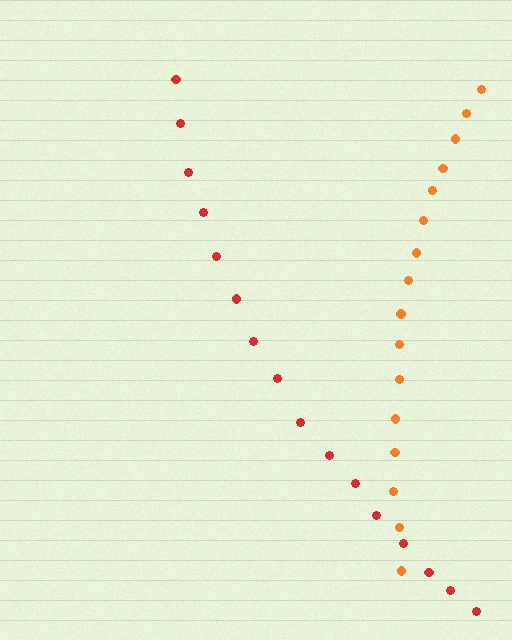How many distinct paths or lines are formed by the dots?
There are 2 distinct paths.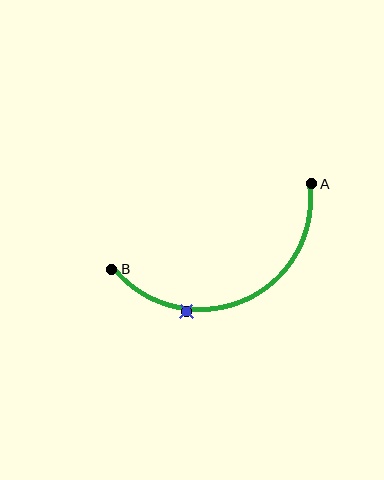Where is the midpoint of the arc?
The arc midpoint is the point on the curve farthest from the straight line joining A and B. It sits below that line.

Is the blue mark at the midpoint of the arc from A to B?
No. The blue mark lies on the arc but is closer to endpoint B. The arc midpoint would be at the point on the curve equidistant along the arc from both A and B.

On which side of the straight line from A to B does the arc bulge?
The arc bulges below the straight line connecting A and B.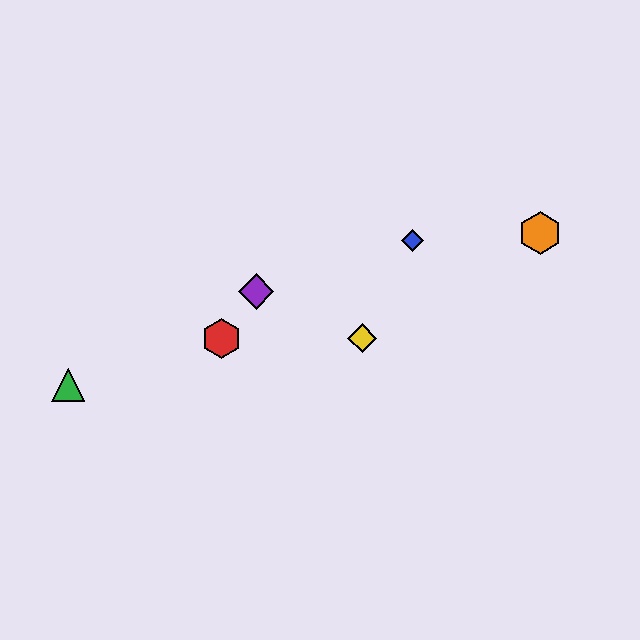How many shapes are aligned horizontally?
2 shapes (the red hexagon, the yellow diamond) are aligned horizontally.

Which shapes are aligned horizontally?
The red hexagon, the yellow diamond are aligned horizontally.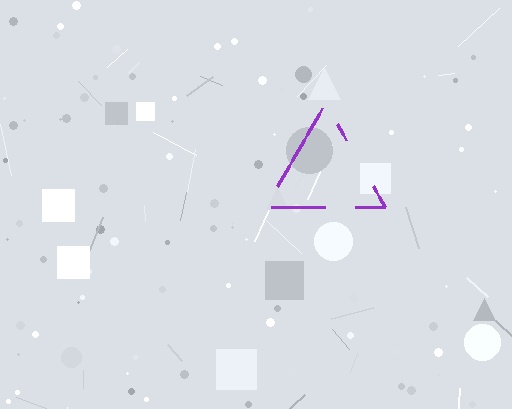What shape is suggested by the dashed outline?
The dashed outline suggests a triangle.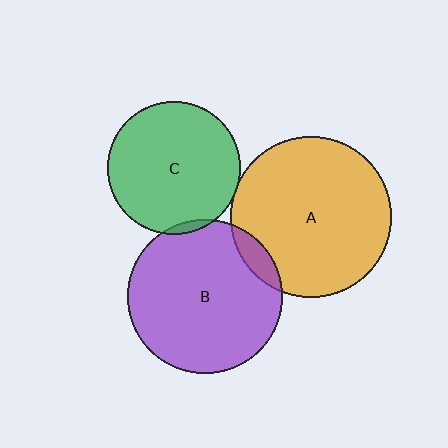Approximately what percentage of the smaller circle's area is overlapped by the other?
Approximately 5%.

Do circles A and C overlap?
Yes.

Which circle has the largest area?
Circle A (orange).